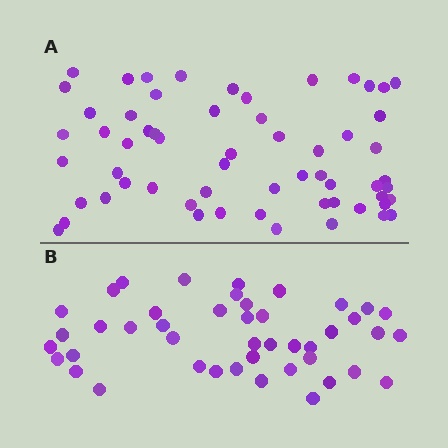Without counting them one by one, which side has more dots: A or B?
Region A (the top region) has more dots.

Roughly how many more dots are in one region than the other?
Region A has approximately 15 more dots than region B.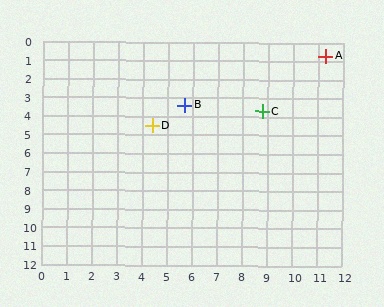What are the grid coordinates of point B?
Point B is at approximately (5.7, 3.4).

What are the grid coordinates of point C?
Point C is at approximately (8.8, 3.7).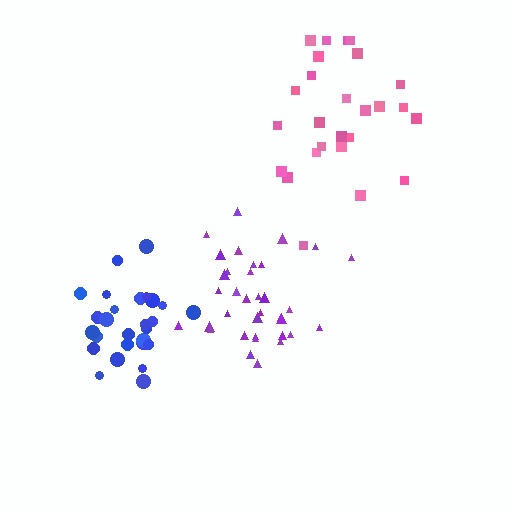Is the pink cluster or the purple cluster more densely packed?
Purple.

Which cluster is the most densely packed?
Blue.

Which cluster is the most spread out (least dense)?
Pink.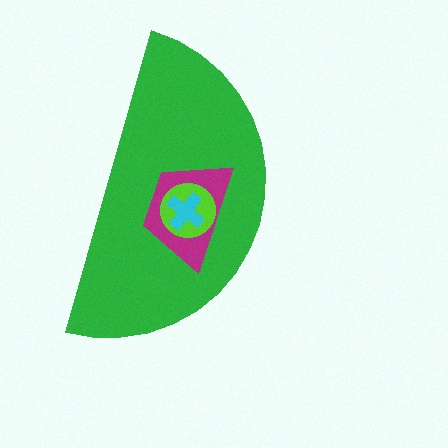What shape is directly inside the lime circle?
The cyan cross.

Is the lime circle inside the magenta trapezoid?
Yes.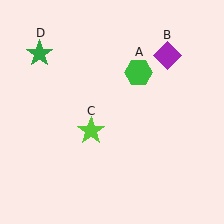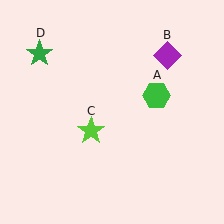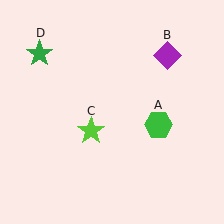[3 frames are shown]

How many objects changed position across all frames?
1 object changed position: green hexagon (object A).